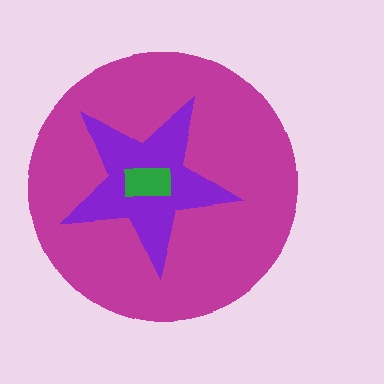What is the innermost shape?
The green rectangle.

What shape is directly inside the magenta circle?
The purple star.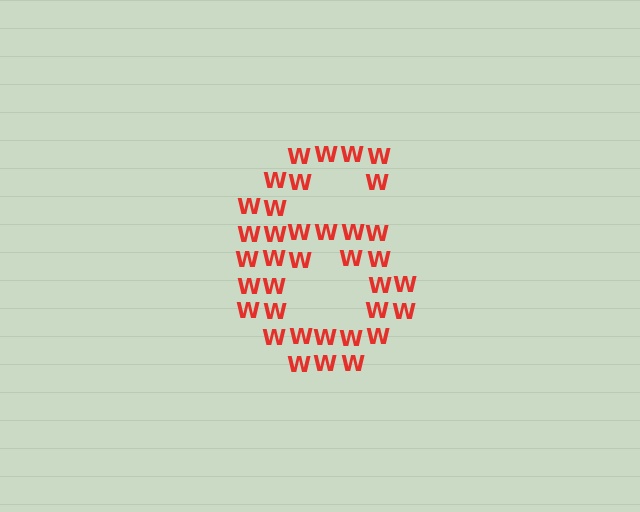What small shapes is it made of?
It is made of small letter W's.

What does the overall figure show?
The overall figure shows the digit 6.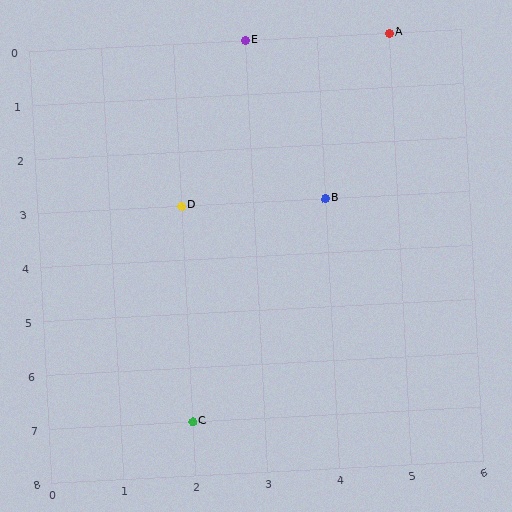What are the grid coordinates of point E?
Point E is at grid coordinates (3, 0).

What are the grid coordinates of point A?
Point A is at grid coordinates (5, 0).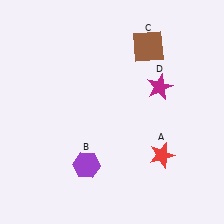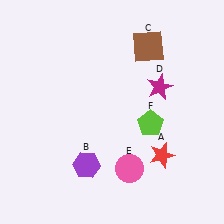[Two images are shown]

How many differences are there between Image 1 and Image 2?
There are 2 differences between the two images.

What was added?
A pink circle (E), a lime pentagon (F) were added in Image 2.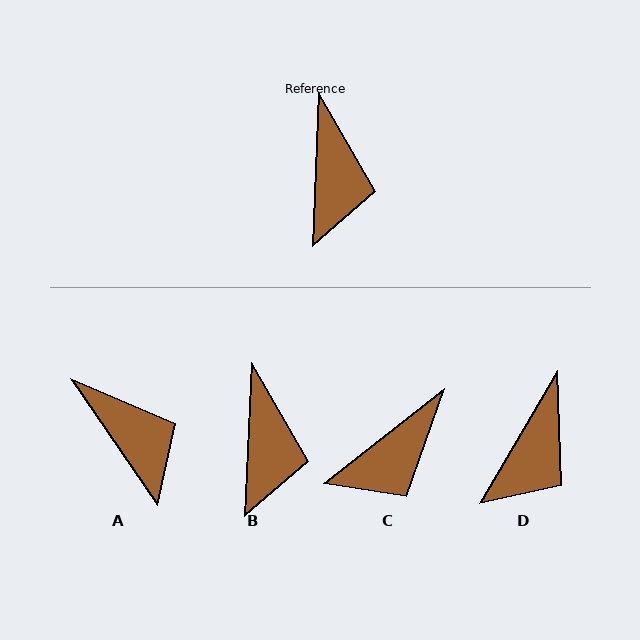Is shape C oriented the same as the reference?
No, it is off by about 49 degrees.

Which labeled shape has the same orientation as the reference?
B.